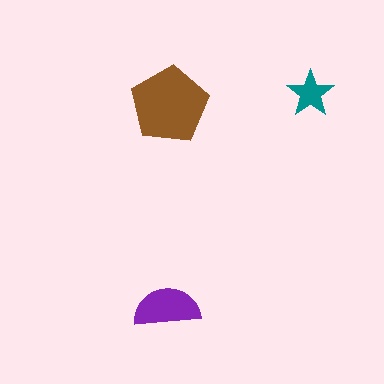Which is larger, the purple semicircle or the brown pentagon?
The brown pentagon.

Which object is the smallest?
The teal star.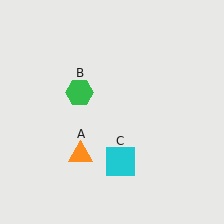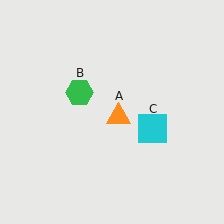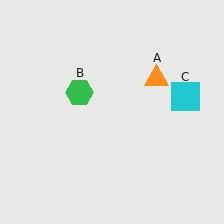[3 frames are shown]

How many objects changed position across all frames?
2 objects changed position: orange triangle (object A), cyan square (object C).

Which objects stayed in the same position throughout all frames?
Green hexagon (object B) remained stationary.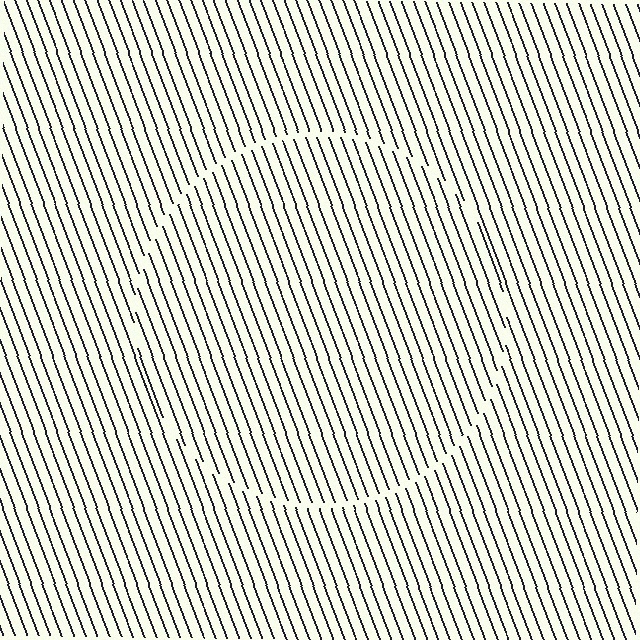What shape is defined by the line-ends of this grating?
An illusory circle. The interior of the shape contains the same grating, shifted by half a period — the contour is defined by the phase discontinuity where line-ends from the inner and outer gratings abut.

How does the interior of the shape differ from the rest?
The interior of the shape contains the same grating, shifted by half a period — the contour is defined by the phase discontinuity where line-ends from the inner and outer gratings abut.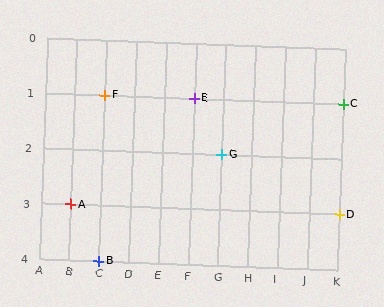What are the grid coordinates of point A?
Point A is at grid coordinates (B, 3).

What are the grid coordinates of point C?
Point C is at grid coordinates (K, 1).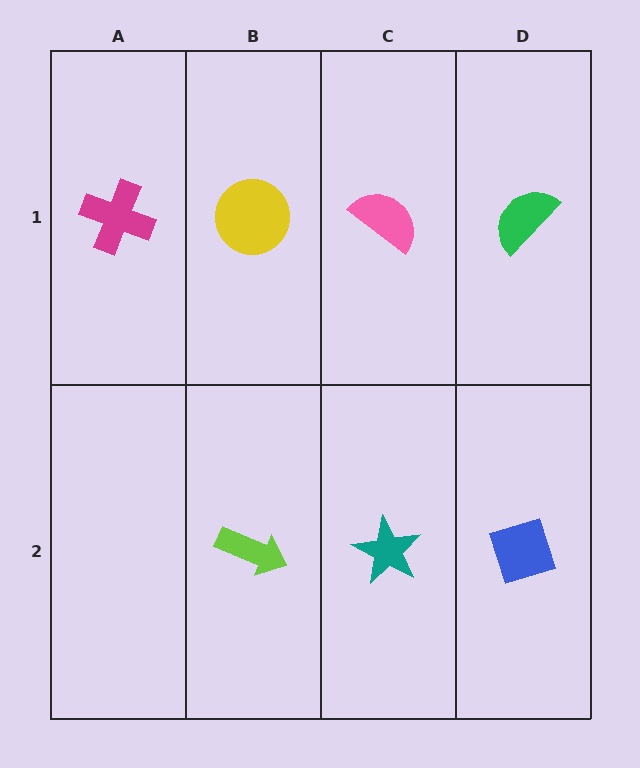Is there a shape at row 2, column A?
No, that cell is empty.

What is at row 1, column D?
A green semicircle.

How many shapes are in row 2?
3 shapes.